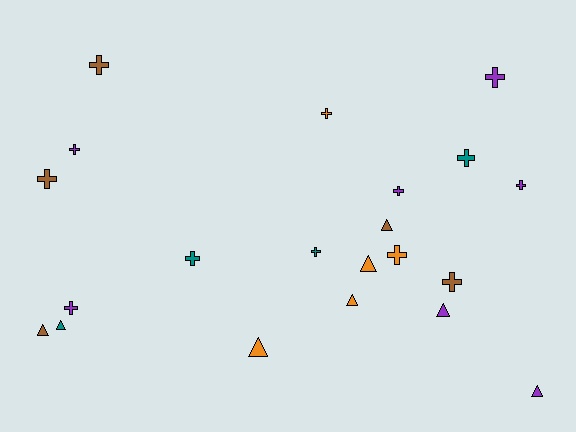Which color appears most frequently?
Purple, with 7 objects.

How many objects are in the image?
There are 21 objects.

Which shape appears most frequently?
Cross, with 13 objects.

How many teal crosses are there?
There are 3 teal crosses.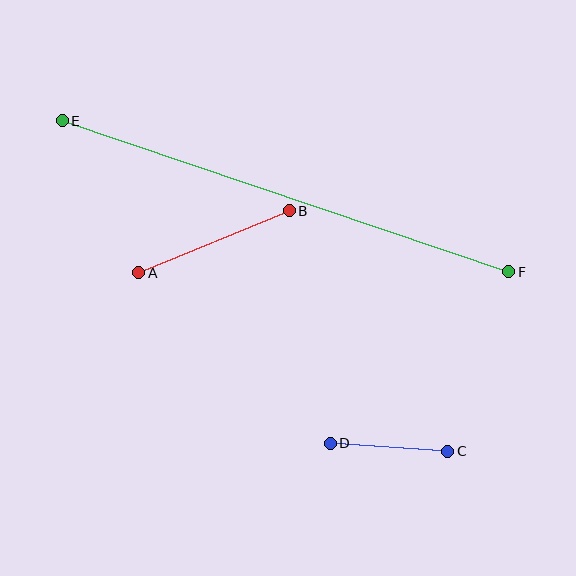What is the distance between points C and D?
The distance is approximately 118 pixels.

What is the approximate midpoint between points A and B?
The midpoint is at approximately (214, 242) pixels.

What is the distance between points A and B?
The distance is approximately 163 pixels.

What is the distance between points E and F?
The distance is approximately 471 pixels.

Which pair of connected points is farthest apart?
Points E and F are farthest apart.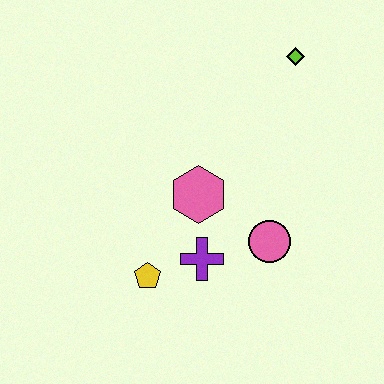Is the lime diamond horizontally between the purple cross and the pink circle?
No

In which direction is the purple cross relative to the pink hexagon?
The purple cross is below the pink hexagon.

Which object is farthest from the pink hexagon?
The lime diamond is farthest from the pink hexagon.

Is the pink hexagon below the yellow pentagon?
No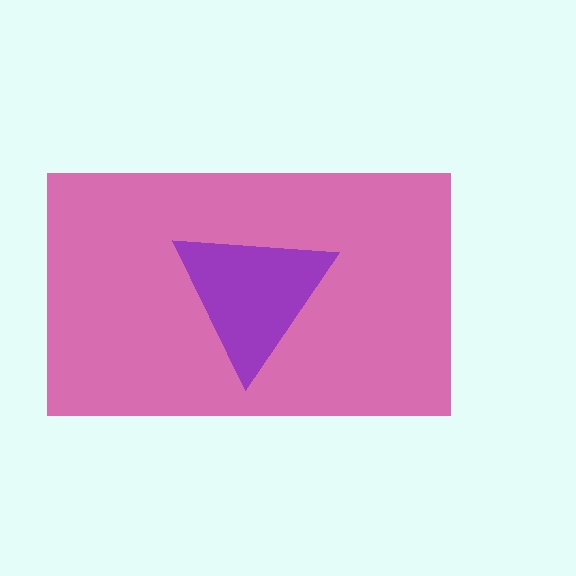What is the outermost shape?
The pink rectangle.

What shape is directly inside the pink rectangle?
The purple triangle.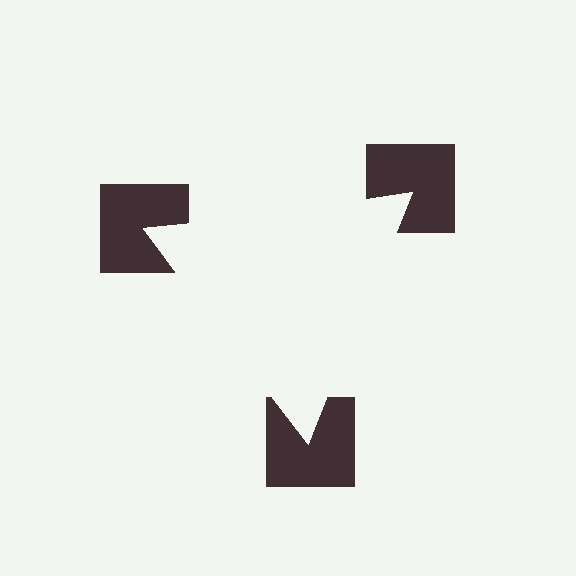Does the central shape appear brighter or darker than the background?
It typically appears slightly brighter than the background, even though no actual brightness change is drawn.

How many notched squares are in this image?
There are 3 — one at each vertex of the illusory triangle.